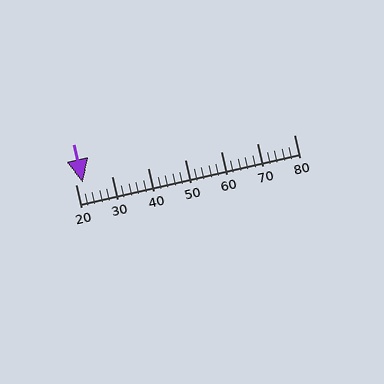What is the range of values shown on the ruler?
The ruler shows values from 20 to 80.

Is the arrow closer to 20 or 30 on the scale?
The arrow is closer to 20.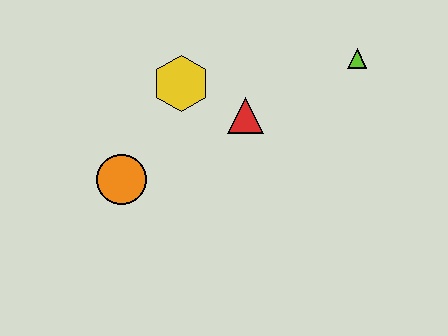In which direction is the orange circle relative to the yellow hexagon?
The orange circle is below the yellow hexagon.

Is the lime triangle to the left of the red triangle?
No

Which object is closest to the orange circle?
The yellow hexagon is closest to the orange circle.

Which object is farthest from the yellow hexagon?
The lime triangle is farthest from the yellow hexagon.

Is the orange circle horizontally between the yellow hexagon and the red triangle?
No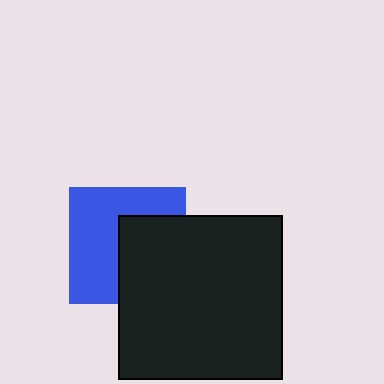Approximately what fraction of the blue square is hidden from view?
Roughly 44% of the blue square is hidden behind the black square.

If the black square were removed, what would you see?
You would see the complete blue square.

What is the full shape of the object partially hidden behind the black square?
The partially hidden object is a blue square.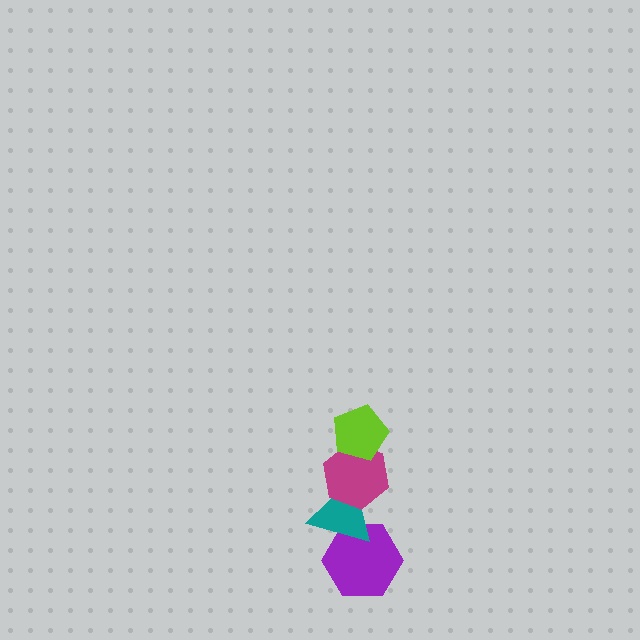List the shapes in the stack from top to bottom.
From top to bottom: the lime pentagon, the magenta hexagon, the teal triangle, the purple hexagon.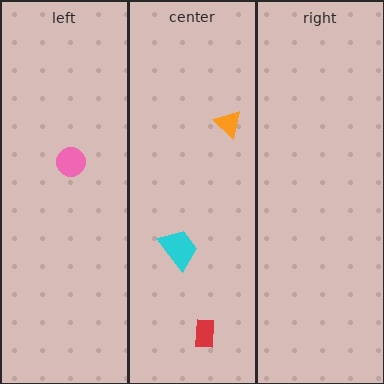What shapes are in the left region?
The pink circle.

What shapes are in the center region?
The red rectangle, the orange triangle, the cyan trapezoid.